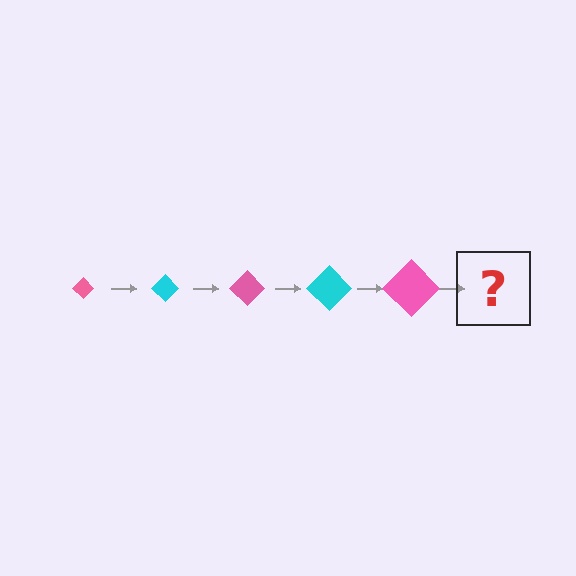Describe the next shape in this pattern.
It should be a cyan diamond, larger than the previous one.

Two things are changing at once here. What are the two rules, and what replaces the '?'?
The two rules are that the diamond grows larger each step and the color cycles through pink and cyan. The '?' should be a cyan diamond, larger than the previous one.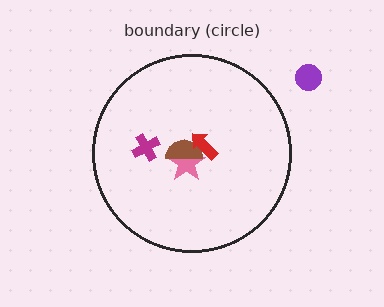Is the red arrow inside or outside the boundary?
Inside.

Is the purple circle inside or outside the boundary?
Outside.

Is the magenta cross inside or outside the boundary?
Inside.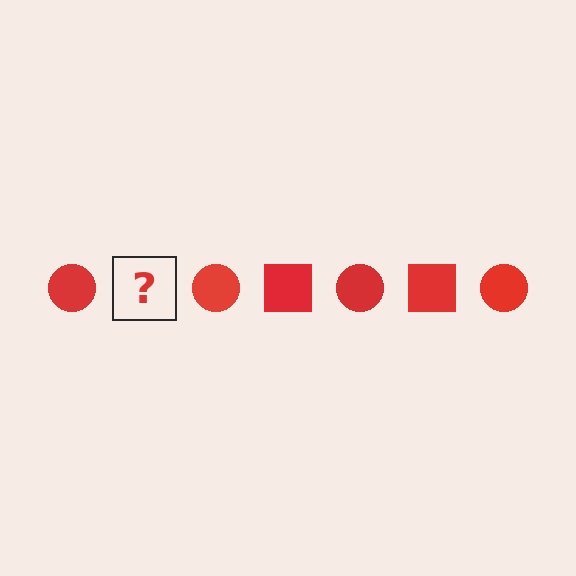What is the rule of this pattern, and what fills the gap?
The rule is that the pattern cycles through circle, square shapes in red. The gap should be filled with a red square.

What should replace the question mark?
The question mark should be replaced with a red square.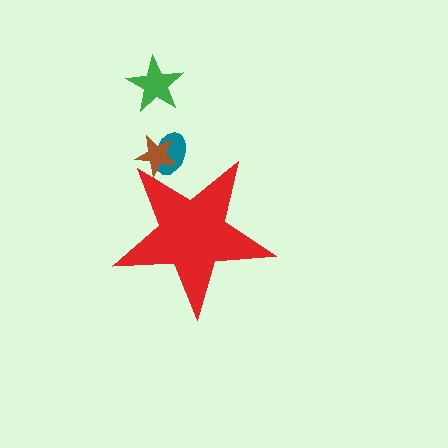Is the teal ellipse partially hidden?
Yes, the teal ellipse is partially hidden behind the red star.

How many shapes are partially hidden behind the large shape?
2 shapes are partially hidden.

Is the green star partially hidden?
No, the green star is fully visible.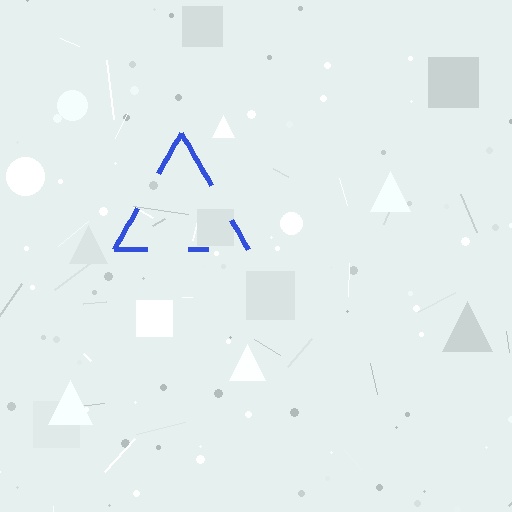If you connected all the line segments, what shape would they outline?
They would outline a triangle.